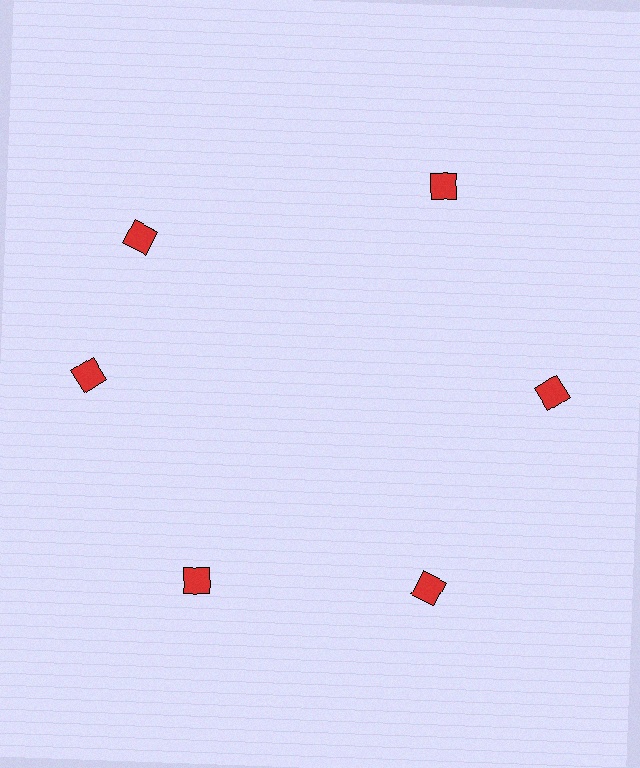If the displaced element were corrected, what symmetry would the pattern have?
It would have 6-fold rotational symmetry — the pattern would map onto itself every 60 degrees.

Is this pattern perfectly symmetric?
No. The 6 red diamonds are arranged in a ring, but one element near the 11 o'clock position is rotated out of alignment along the ring, breaking the 6-fold rotational symmetry.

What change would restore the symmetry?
The symmetry would be restored by rotating it back into even spacing with its neighbors so that all 6 diamonds sit at equal angles and equal distance from the center.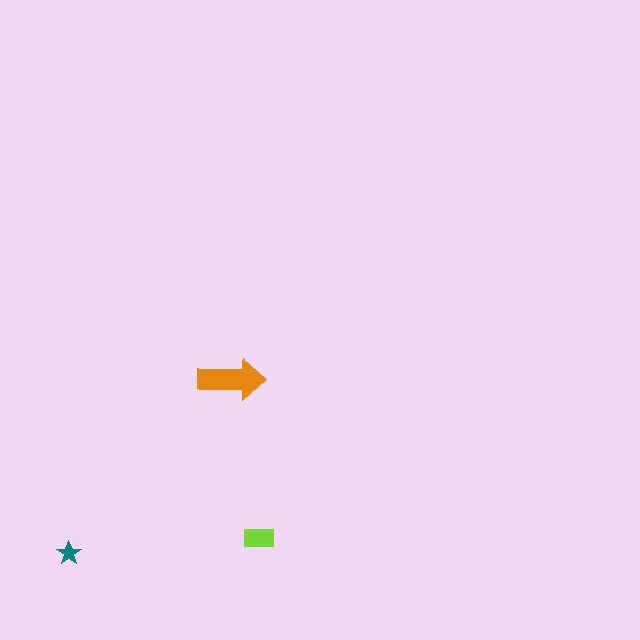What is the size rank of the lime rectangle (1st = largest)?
2nd.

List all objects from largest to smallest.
The orange arrow, the lime rectangle, the teal star.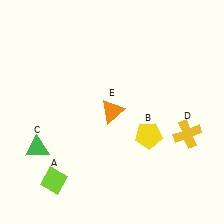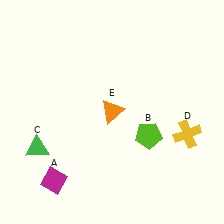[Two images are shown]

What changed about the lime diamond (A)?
In Image 1, A is lime. In Image 2, it changed to magenta.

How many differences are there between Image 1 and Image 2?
There are 2 differences between the two images.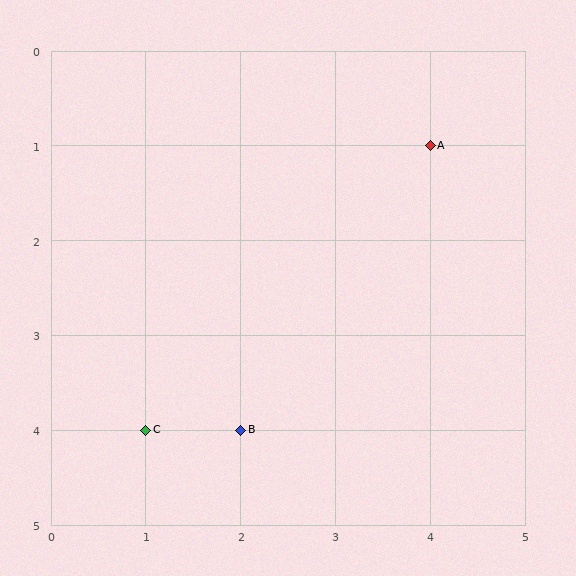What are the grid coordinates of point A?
Point A is at grid coordinates (4, 1).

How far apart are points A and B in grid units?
Points A and B are 2 columns and 3 rows apart (about 3.6 grid units diagonally).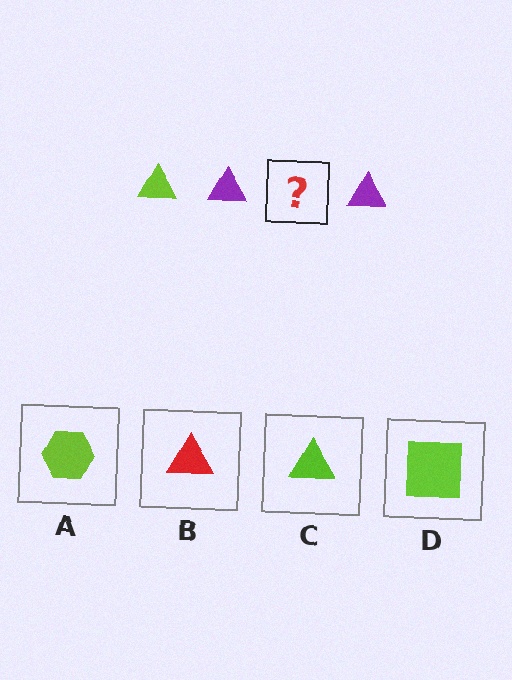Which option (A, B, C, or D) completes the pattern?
C.